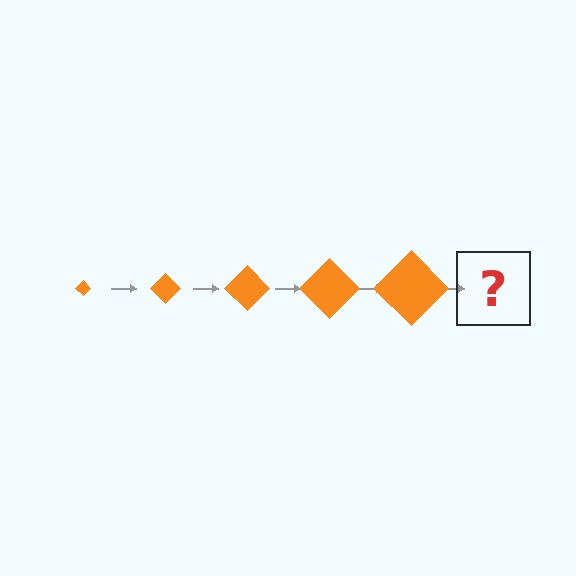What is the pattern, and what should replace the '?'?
The pattern is that the diamond gets progressively larger each step. The '?' should be an orange diamond, larger than the previous one.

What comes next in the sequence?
The next element should be an orange diamond, larger than the previous one.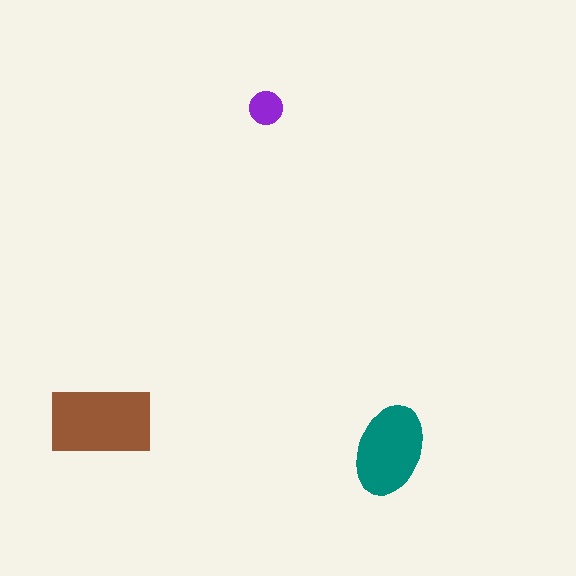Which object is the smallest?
The purple circle.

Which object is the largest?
The brown rectangle.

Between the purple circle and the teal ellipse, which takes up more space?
The teal ellipse.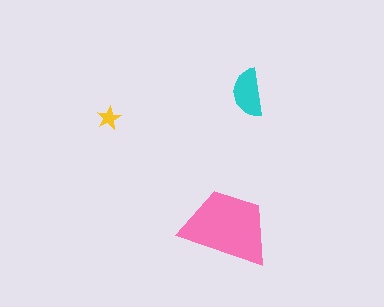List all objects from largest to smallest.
The pink trapezoid, the cyan semicircle, the yellow star.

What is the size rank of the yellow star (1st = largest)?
3rd.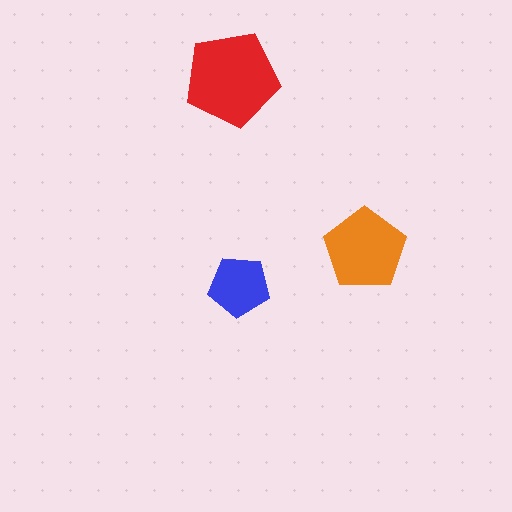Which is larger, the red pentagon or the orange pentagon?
The red one.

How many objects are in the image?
There are 3 objects in the image.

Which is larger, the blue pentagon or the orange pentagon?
The orange one.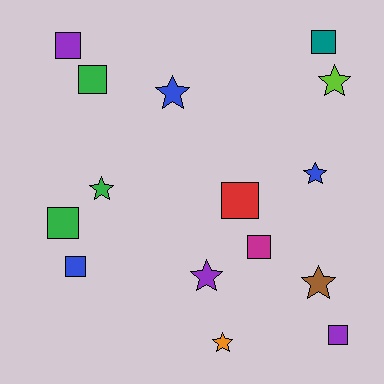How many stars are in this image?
There are 7 stars.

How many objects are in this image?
There are 15 objects.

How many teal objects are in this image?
There is 1 teal object.